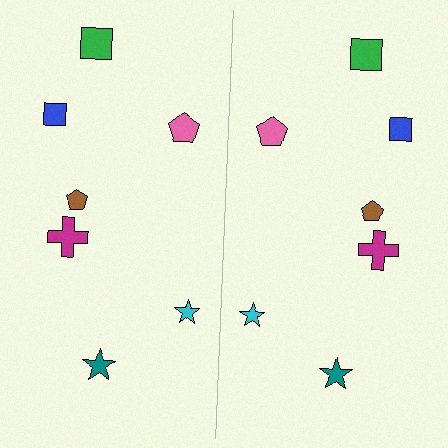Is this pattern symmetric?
Yes, this pattern has bilateral (reflection) symmetry.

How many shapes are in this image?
There are 14 shapes in this image.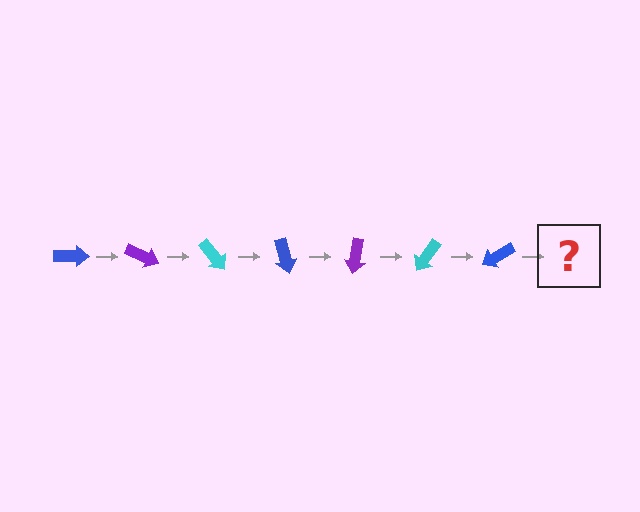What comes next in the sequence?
The next element should be a purple arrow, rotated 175 degrees from the start.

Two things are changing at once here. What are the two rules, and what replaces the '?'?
The two rules are that it rotates 25 degrees each step and the color cycles through blue, purple, and cyan. The '?' should be a purple arrow, rotated 175 degrees from the start.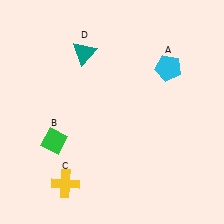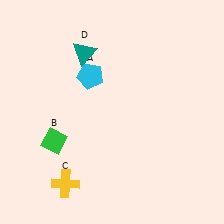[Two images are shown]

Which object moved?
The cyan pentagon (A) moved left.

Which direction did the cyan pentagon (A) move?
The cyan pentagon (A) moved left.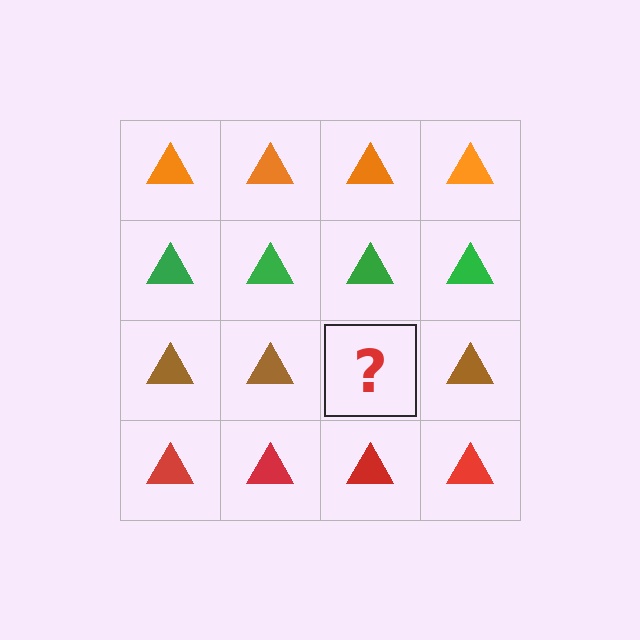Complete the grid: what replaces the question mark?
The question mark should be replaced with a brown triangle.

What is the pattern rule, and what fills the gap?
The rule is that each row has a consistent color. The gap should be filled with a brown triangle.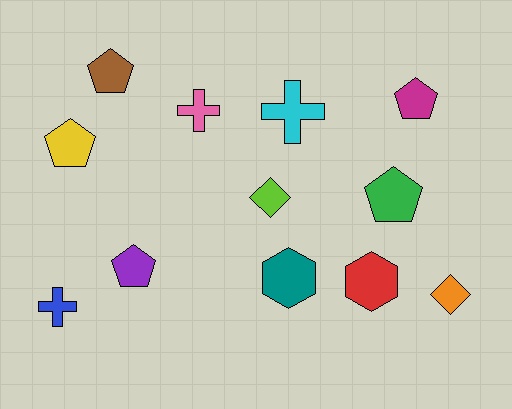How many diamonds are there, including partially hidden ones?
There are 2 diamonds.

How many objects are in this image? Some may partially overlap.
There are 12 objects.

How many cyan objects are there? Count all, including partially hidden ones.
There is 1 cyan object.